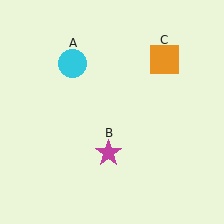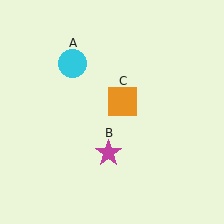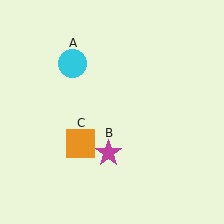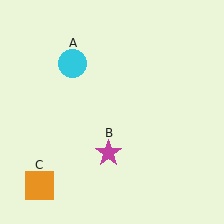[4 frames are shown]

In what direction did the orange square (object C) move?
The orange square (object C) moved down and to the left.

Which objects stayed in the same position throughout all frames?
Cyan circle (object A) and magenta star (object B) remained stationary.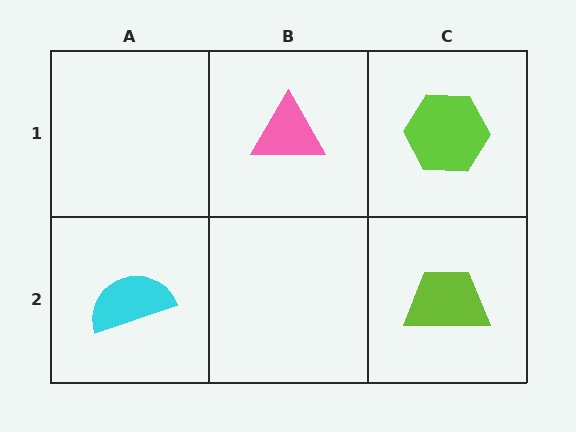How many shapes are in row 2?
2 shapes.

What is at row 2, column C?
A lime trapezoid.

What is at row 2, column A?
A cyan semicircle.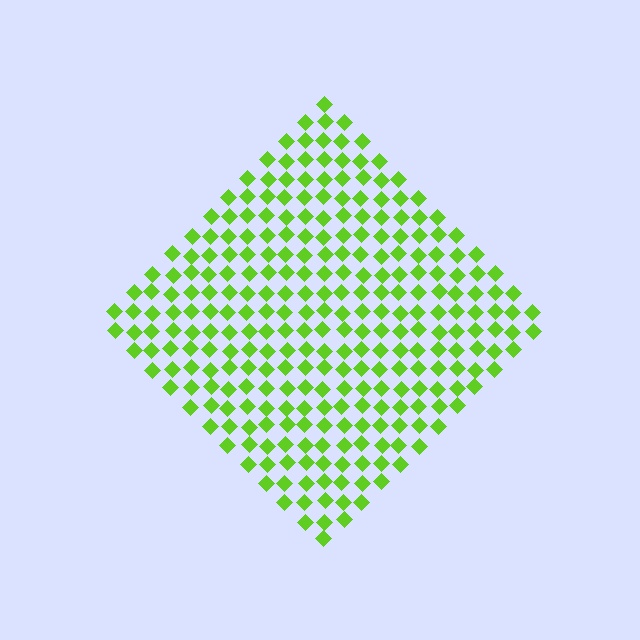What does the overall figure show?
The overall figure shows a diamond.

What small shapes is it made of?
It is made of small diamonds.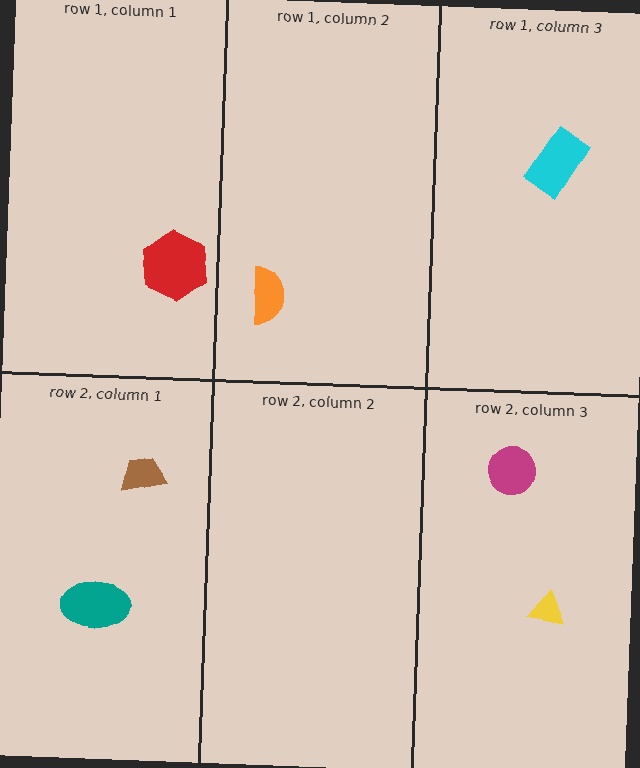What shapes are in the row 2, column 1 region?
The brown trapezoid, the teal ellipse.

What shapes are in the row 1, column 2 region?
The orange semicircle.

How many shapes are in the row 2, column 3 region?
2.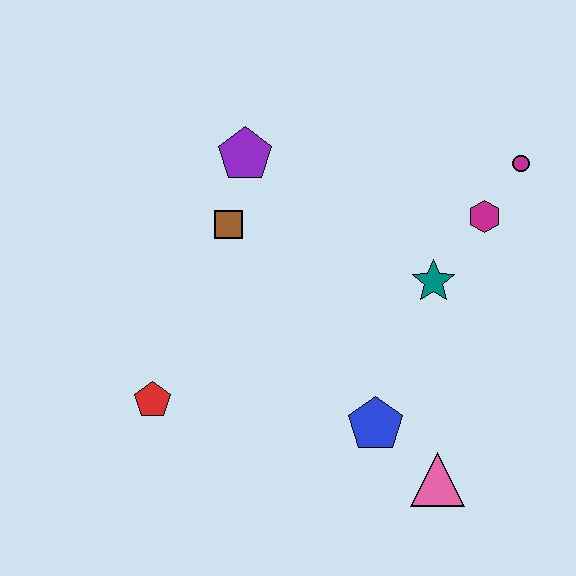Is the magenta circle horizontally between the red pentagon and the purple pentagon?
No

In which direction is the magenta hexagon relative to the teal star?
The magenta hexagon is above the teal star.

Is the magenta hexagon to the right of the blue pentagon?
Yes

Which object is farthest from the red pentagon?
The magenta circle is farthest from the red pentagon.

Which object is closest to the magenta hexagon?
The magenta circle is closest to the magenta hexagon.